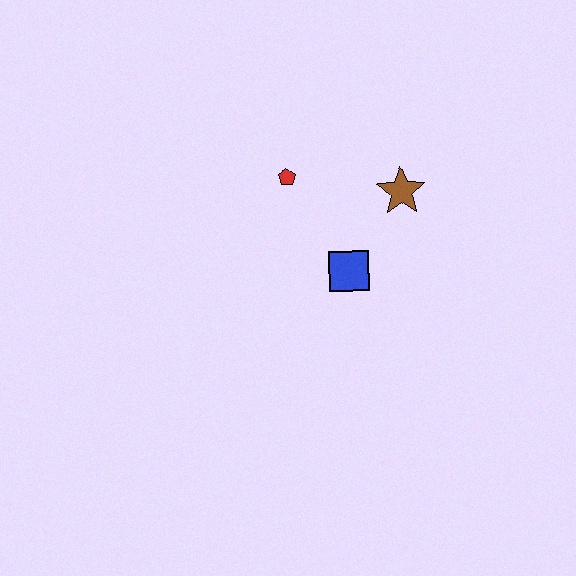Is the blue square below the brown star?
Yes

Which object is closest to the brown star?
The blue square is closest to the brown star.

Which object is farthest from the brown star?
The red pentagon is farthest from the brown star.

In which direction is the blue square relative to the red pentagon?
The blue square is below the red pentagon.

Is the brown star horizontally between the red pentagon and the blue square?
No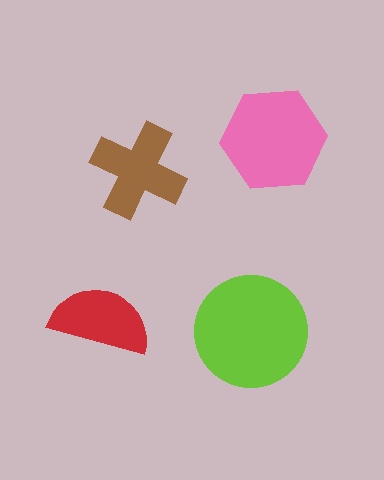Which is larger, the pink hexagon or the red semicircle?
The pink hexagon.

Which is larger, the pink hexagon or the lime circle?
The lime circle.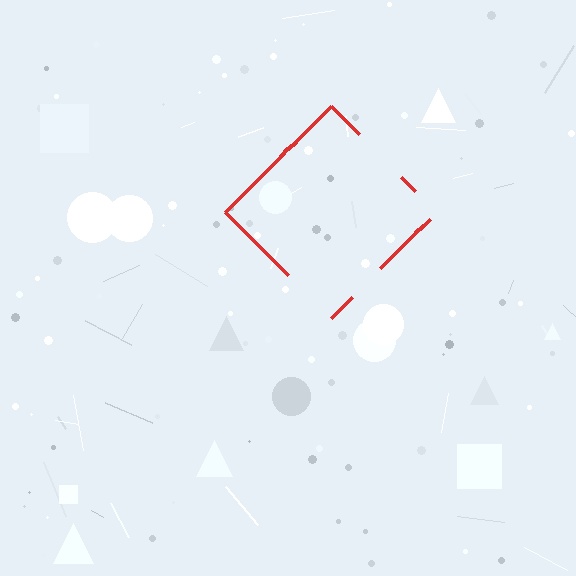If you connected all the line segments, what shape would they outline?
They would outline a diamond.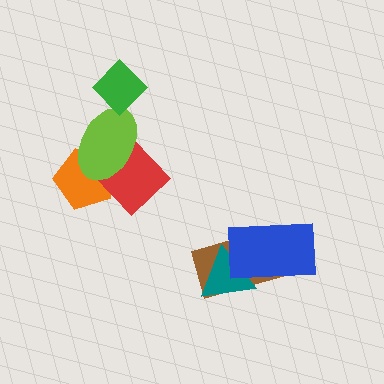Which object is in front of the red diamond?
The lime ellipse is in front of the red diamond.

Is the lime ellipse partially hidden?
Yes, it is partially covered by another shape.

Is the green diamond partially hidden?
No, no other shape covers it.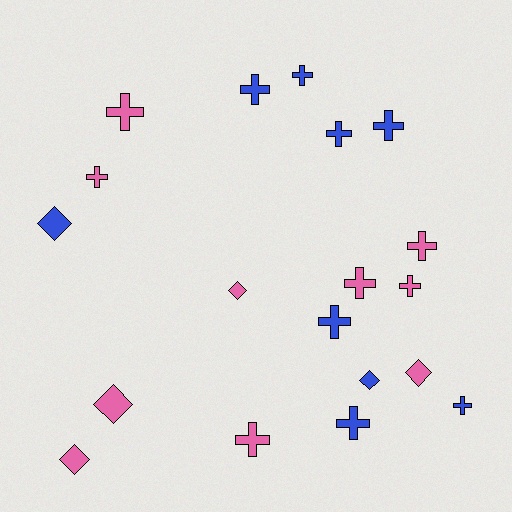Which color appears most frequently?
Pink, with 10 objects.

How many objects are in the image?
There are 19 objects.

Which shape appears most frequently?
Cross, with 13 objects.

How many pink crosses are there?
There are 6 pink crosses.